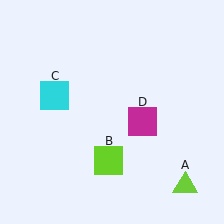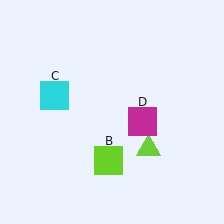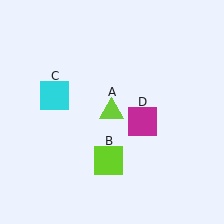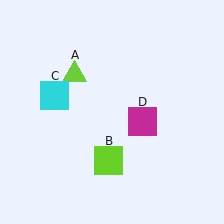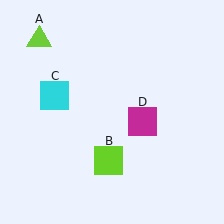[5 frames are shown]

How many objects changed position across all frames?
1 object changed position: lime triangle (object A).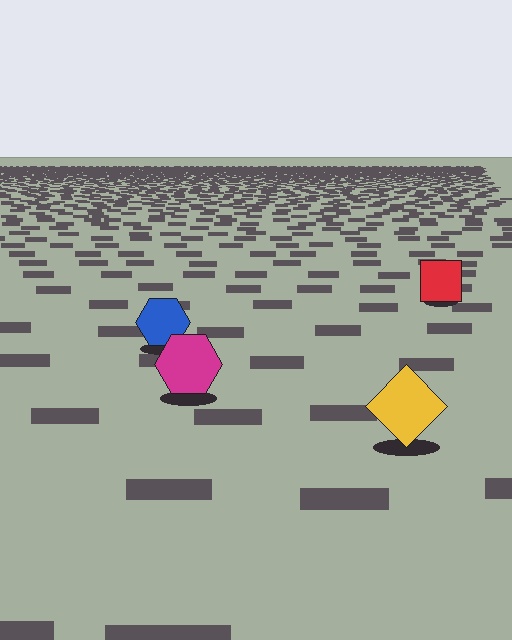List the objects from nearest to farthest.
From nearest to farthest: the yellow diamond, the magenta hexagon, the blue hexagon, the red square.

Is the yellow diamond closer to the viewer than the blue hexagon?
Yes. The yellow diamond is closer — you can tell from the texture gradient: the ground texture is coarser near it.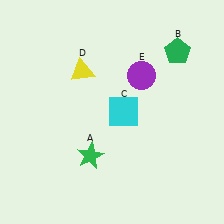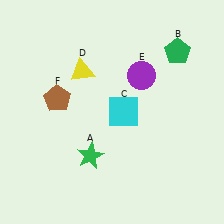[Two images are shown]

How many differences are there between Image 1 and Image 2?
There is 1 difference between the two images.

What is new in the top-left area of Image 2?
A brown pentagon (F) was added in the top-left area of Image 2.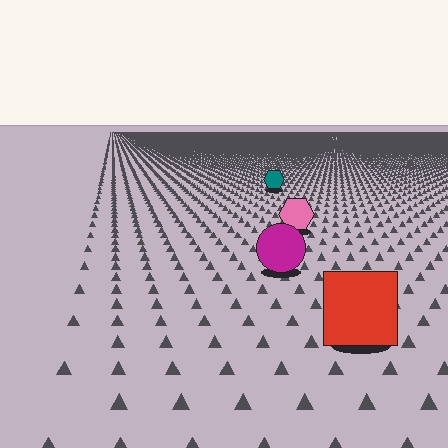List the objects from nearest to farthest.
From nearest to farthest: the red square, the magenta circle, the pink hexagon, the teal hexagon.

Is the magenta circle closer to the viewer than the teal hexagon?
Yes. The magenta circle is closer — you can tell from the texture gradient: the ground texture is coarser near it.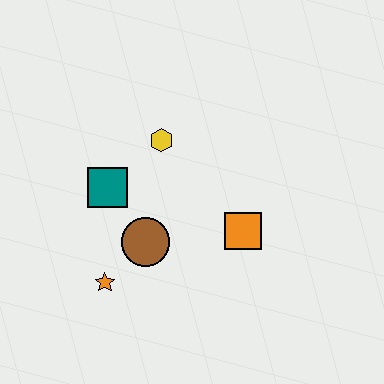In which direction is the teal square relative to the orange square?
The teal square is to the left of the orange square.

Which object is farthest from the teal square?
The orange square is farthest from the teal square.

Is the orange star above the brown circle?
No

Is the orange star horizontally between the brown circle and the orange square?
No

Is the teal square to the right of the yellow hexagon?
No